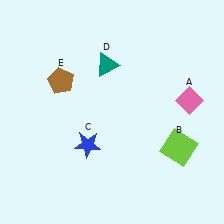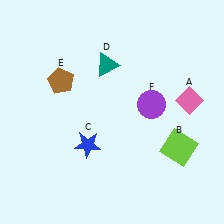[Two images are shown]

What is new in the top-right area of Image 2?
A purple circle (F) was added in the top-right area of Image 2.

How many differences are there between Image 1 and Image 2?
There is 1 difference between the two images.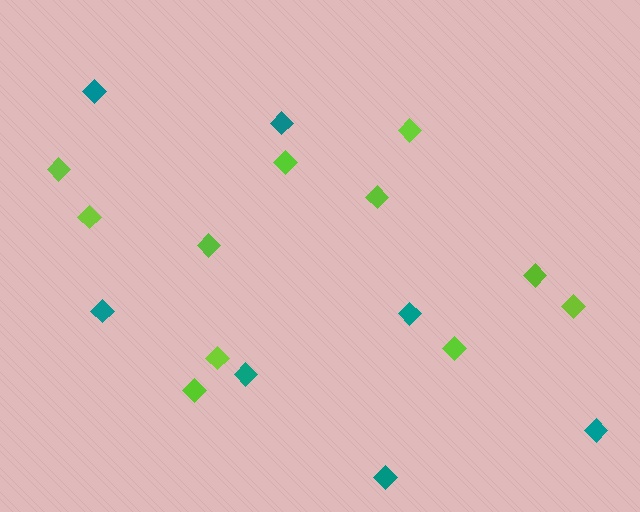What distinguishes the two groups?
There are 2 groups: one group of teal diamonds (7) and one group of lime diamonds (11).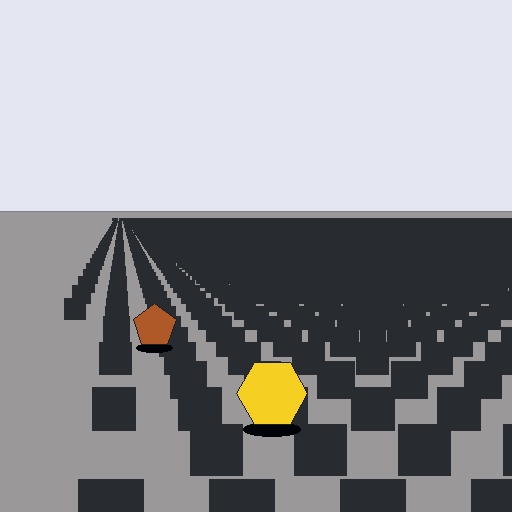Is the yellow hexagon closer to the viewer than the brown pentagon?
Yes. The yellow hexagon is closer — you can tell from the texture gradient: the ground texture is coarser near it.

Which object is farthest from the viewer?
The brown pentagon is farthest from the viewer. It appears smaller and the ground texture around it is denser.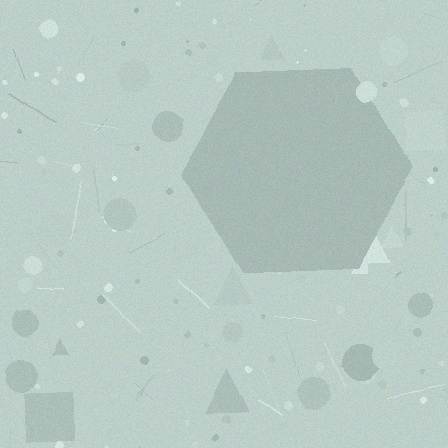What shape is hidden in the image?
A hexagon is hidden in the image.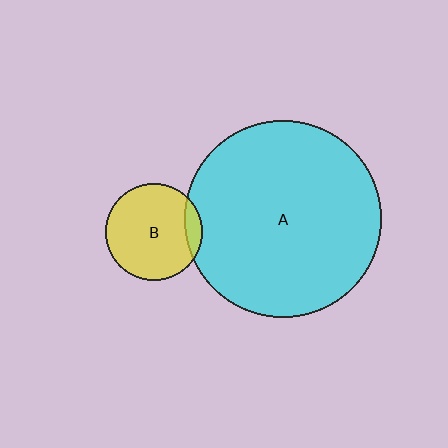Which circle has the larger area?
Circle A (cyan).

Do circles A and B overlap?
Yes.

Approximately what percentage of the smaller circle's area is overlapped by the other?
Approximately 10%.